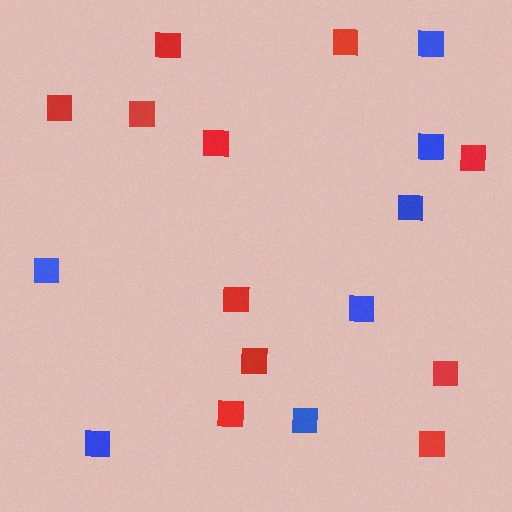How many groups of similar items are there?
There are 2 groups: one group of red squares (11) and one group of blue squares (7).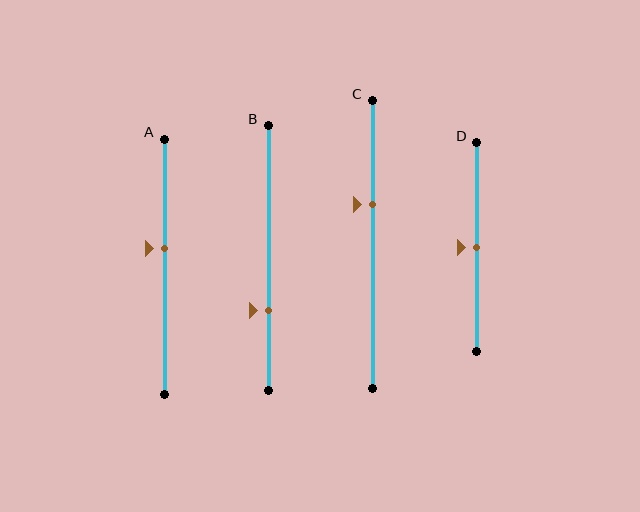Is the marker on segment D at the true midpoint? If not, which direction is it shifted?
Yes, the marker on segment D is at the true midpoint.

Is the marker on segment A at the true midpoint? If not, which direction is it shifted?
No, the marker on segment A is shifted upward by about 7% of the segment length.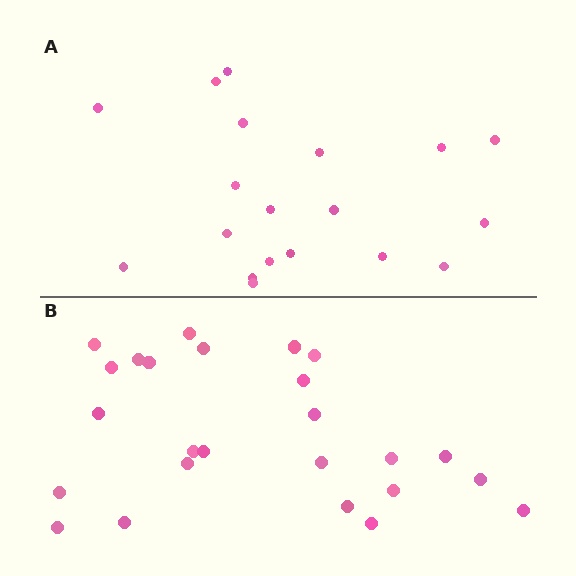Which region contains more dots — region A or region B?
Region B (the bottom region) has more dots.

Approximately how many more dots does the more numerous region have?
Region B has about 6 more dots than region A.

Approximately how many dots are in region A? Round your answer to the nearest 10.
About 20 dots. (The exact count is 19, which rounds to 20.)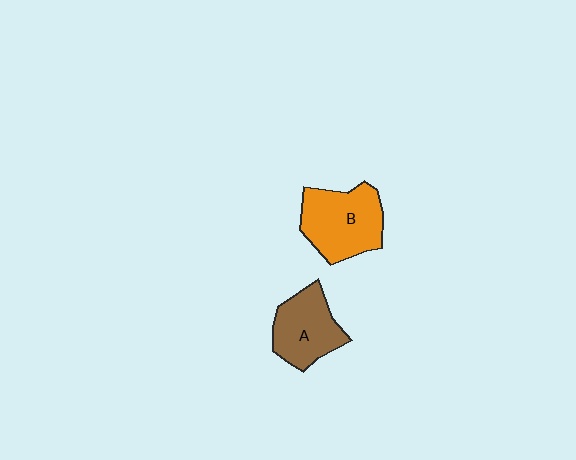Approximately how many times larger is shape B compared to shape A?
Approximately 1.2 times.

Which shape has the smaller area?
Shape A (brown).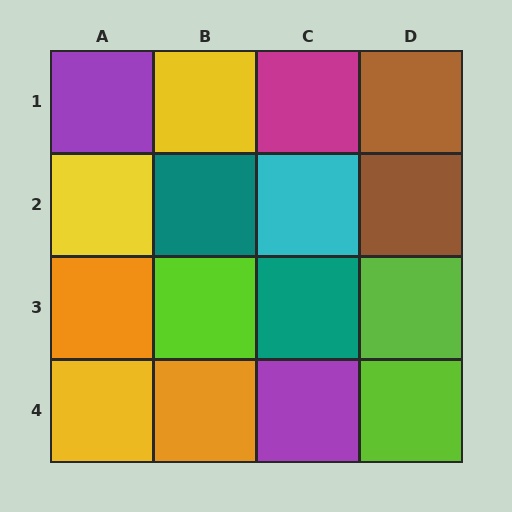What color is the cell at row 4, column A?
Yellow.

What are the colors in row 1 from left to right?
Purple, yellow, magenta, brown.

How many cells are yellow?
3 cells are yellow.